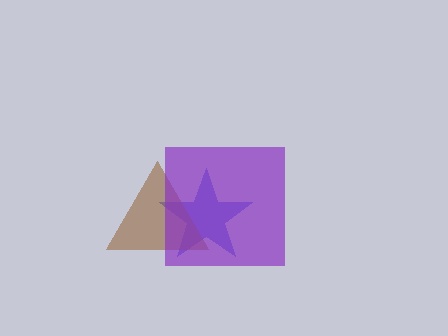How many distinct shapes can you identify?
There are 3 distinct shapes: a blue star, a brown triangle, a purple square.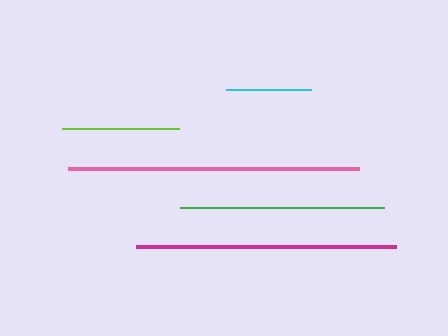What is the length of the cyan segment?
The cyan segment is approximately 85 pixels long.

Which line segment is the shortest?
The cyan line is the shortest at approximately 85 pixels.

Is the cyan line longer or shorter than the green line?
The green line is longer than the cyan line.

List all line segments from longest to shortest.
From longest to shortest: pink, magenta, green, lime, cyan.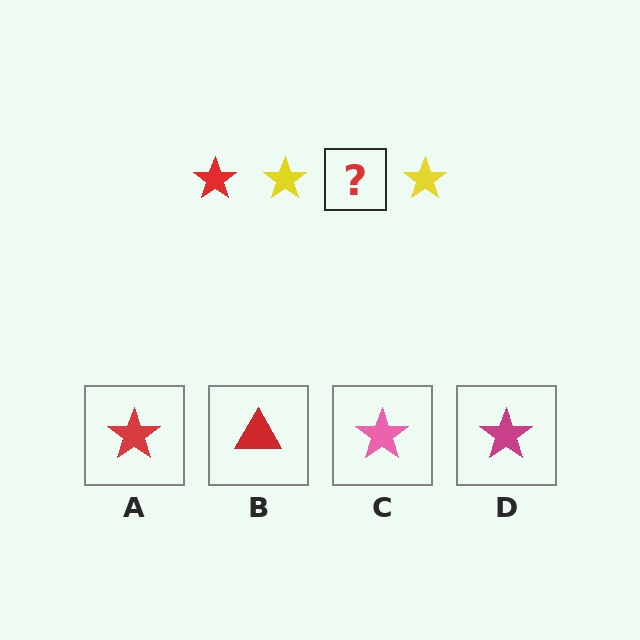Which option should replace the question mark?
Option A.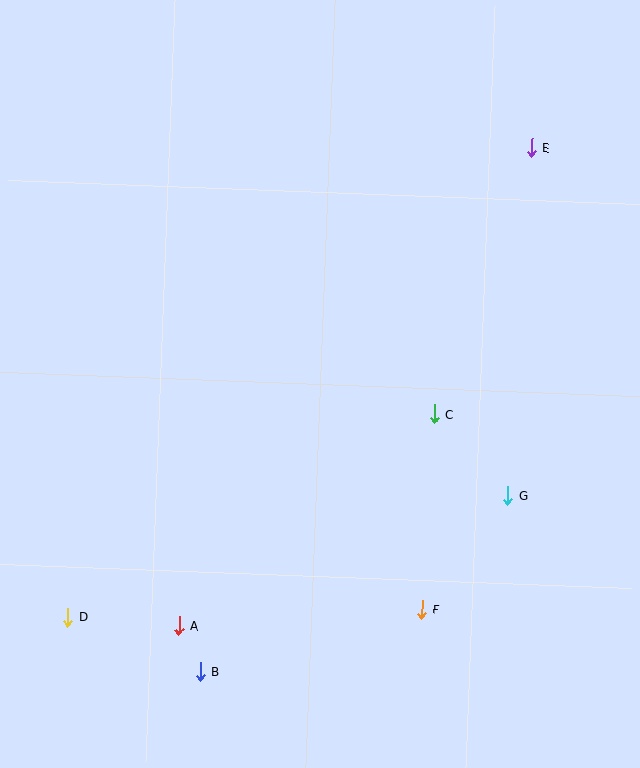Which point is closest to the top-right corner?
Point E is closest to the top-right corner.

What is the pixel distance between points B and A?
The distance between B and A is 51 pixels.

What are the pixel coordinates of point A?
Point A is at (179, 626).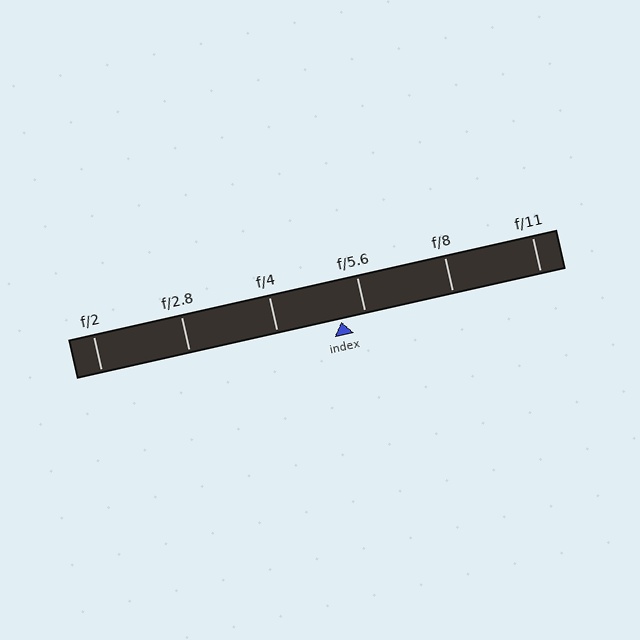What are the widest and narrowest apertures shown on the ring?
The widest aperture shown is f/2 and the narrowest is f/11.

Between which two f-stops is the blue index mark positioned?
The index mark is between f/4 and f/5.6.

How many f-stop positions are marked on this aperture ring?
There are 6 f-stop positions marked.